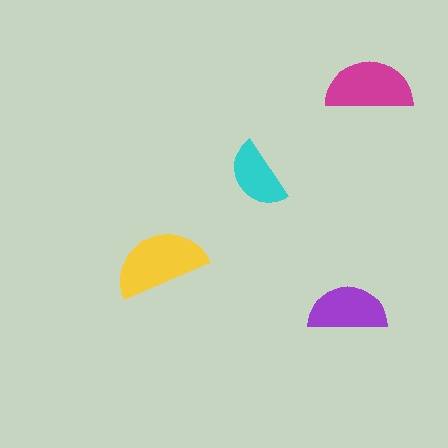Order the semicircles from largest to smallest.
the yellow one, the magenta one, the purple one, the cyan one.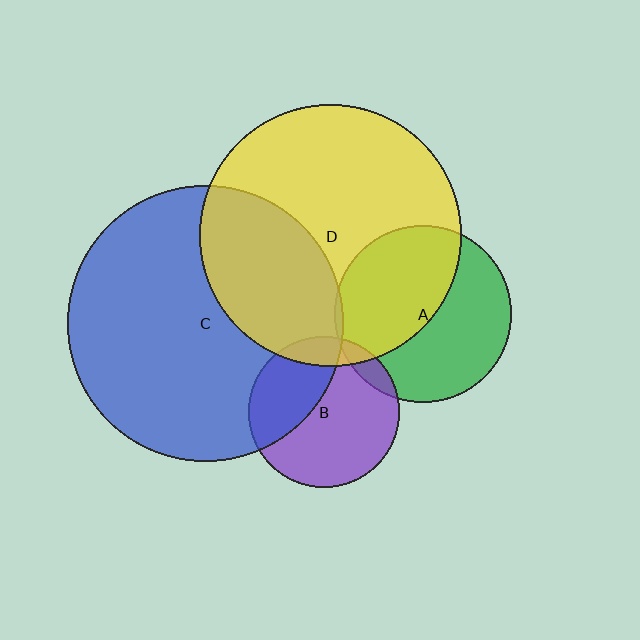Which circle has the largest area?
Circle C (blue).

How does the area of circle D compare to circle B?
Approximately 3.0 times.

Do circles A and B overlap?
Yes.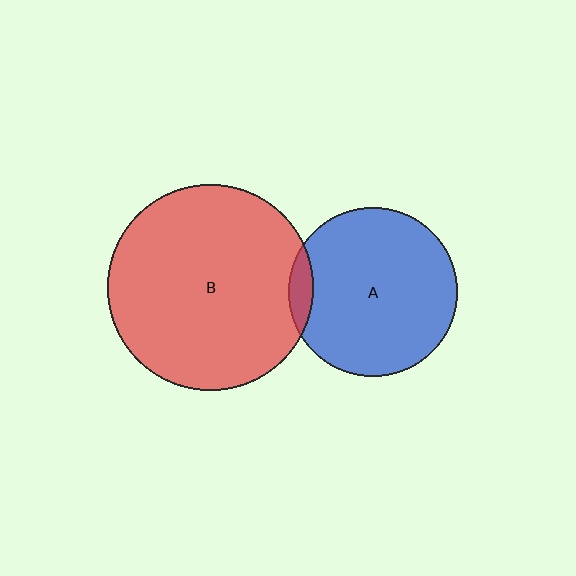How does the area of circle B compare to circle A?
Approximately 1.5 times.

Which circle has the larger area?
Circle B (red).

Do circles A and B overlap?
Yes.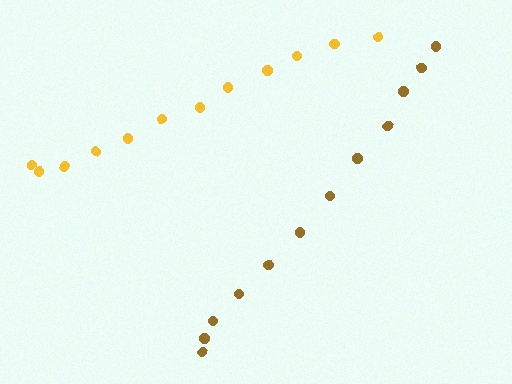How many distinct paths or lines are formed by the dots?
There are 2 distinct paths.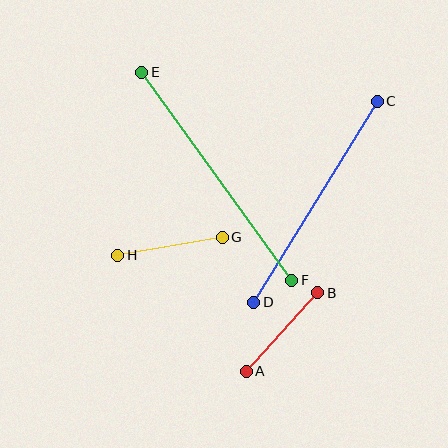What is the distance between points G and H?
The distance is approximately 106 pixels.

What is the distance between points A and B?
The distance is approximately 106 pixels.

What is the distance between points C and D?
The distance is approximately 236 pixels.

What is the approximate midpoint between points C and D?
The midpoint is at approximately (316, 202) pixels.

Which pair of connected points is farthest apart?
Points E and F are farthest apart.